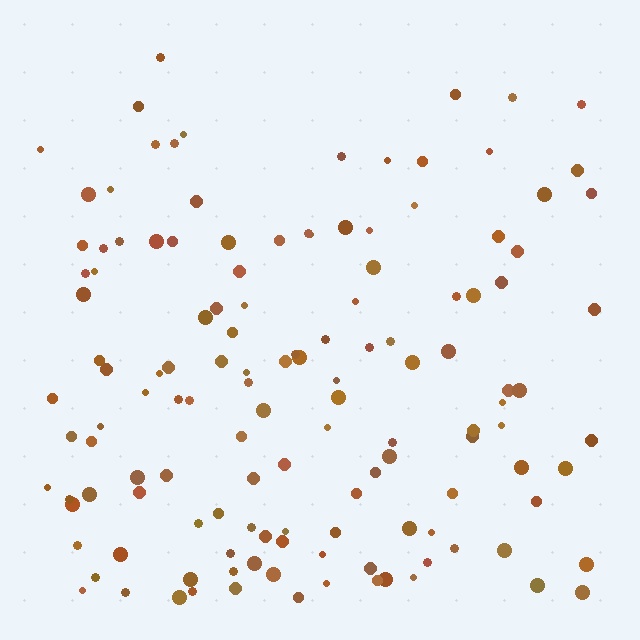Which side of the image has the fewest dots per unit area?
The top.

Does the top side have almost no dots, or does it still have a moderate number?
Still a moderate number, just noticeably fewer than the bottom.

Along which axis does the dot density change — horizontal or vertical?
Vertical.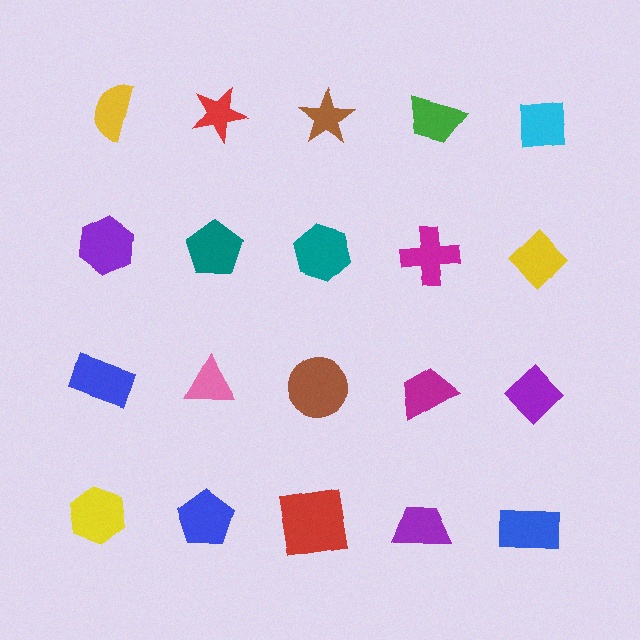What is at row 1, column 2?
A red star.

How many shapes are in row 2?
5 shapes.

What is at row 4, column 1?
A yellow hexagon.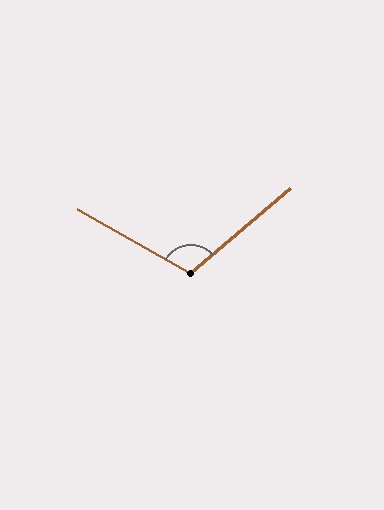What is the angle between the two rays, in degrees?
Approximately 110 degrees.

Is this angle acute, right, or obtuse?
It is obtuse.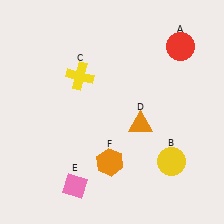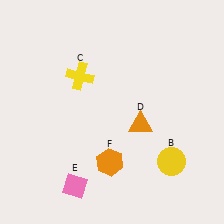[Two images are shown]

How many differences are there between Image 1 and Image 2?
There is 1 difference between the two images.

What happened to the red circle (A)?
The red circle (A) was removed in Image 2. It was in the top-right area of Image 1.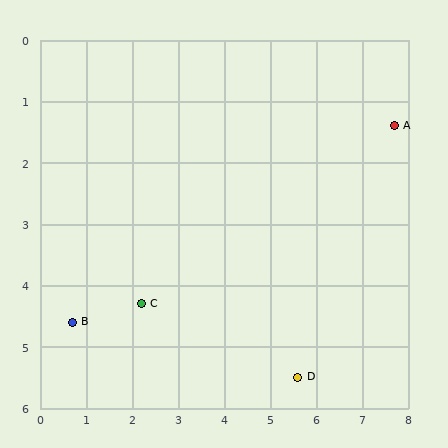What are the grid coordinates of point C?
Point C is at approximately (2.2, 4.3).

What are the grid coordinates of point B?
Point B is at approximately (0.7, 4.6).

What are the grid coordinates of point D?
Point D is at approximately (5.6, 5.5).